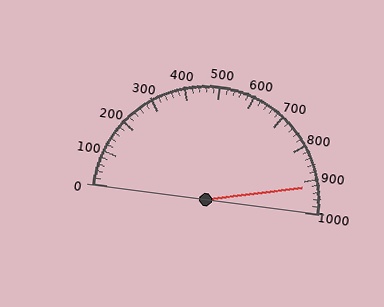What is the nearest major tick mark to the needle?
The nearest major tick mark is 900.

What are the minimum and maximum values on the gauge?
The gauge ranges from 0 to 1000.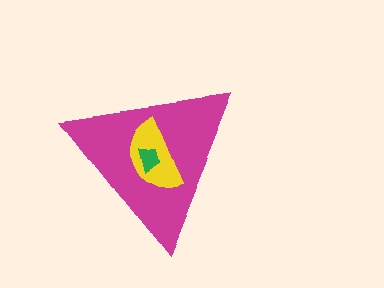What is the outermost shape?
The magenta triangle.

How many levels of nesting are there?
3.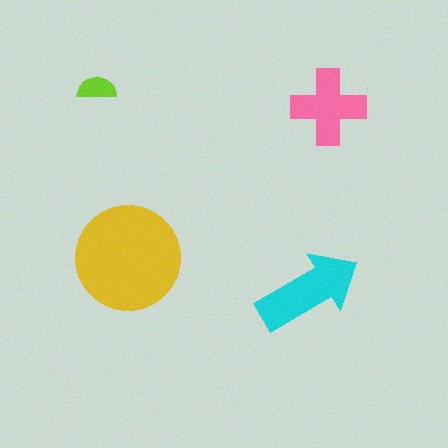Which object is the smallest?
The lime semicircle.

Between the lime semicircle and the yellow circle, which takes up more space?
The yellow circle.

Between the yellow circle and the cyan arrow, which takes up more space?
The yellow circle.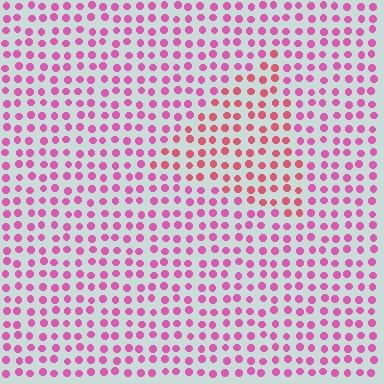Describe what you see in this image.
The image is filled with small pink elements in a uniform arrangement. A triangle-shaped region is visible where the elements are tinted to a slightly different hue, forming a subtle color boundary.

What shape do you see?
I see a triangle.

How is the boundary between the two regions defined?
The boundary is defined purely by a slight shift in hue (about 29 degrees). Spacing, size, and orientation are identical on both sides.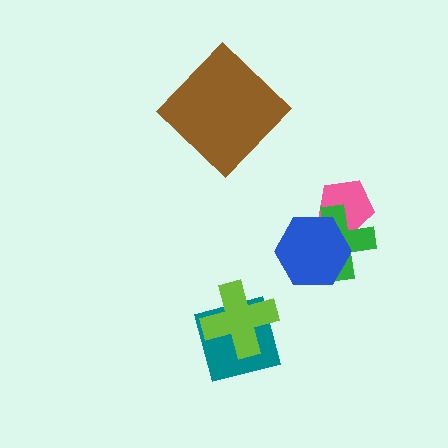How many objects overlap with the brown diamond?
0 objects overlap with the brown diamond.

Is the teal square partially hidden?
Yes, it is partially covered by another shape.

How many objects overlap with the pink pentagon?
2 objects overlap with the pink pentagon.